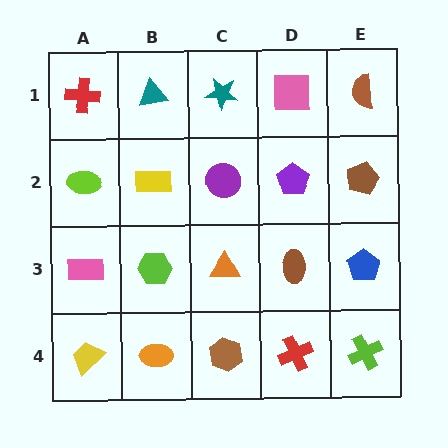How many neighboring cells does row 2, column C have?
4.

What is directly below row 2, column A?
A pink rectangle.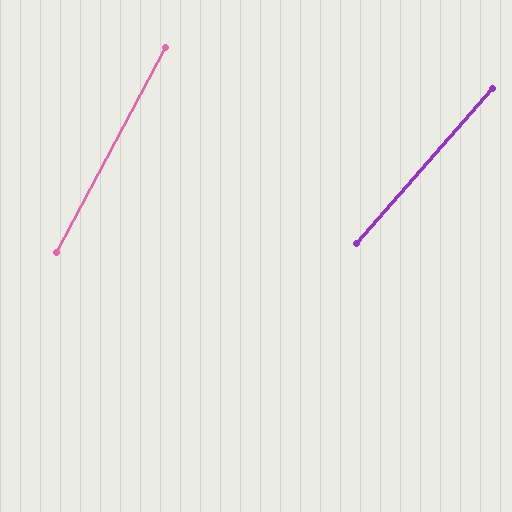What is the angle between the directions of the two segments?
Approximately 13 degrees.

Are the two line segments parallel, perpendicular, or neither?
Neither parallel nor perpendicular — they differ by about 13°.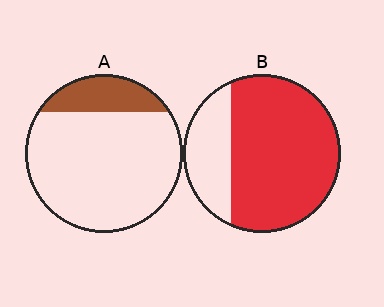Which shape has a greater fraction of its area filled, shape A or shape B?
Shape B.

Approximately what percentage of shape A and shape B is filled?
A is approximately 20% and B is approximately 75%.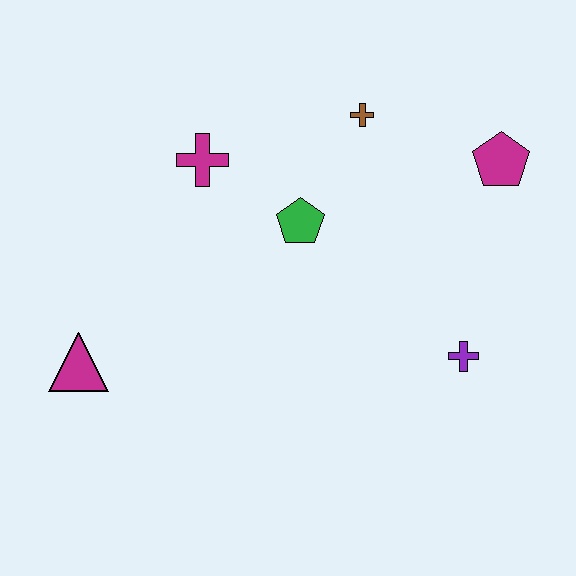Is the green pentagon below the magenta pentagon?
Yes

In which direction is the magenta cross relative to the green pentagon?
The magenta cross is to the left of the green pentagon.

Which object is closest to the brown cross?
The green pentagon is closest to the brown cross.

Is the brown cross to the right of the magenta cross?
Yes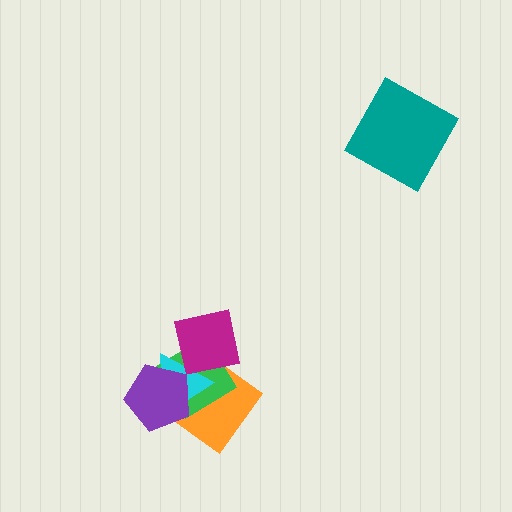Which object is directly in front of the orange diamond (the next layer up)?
The green diamond is directly in front of the orange diamond.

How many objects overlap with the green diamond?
4 objects overlap with the green diamond.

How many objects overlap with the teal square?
0 objects overlap with the teal square.